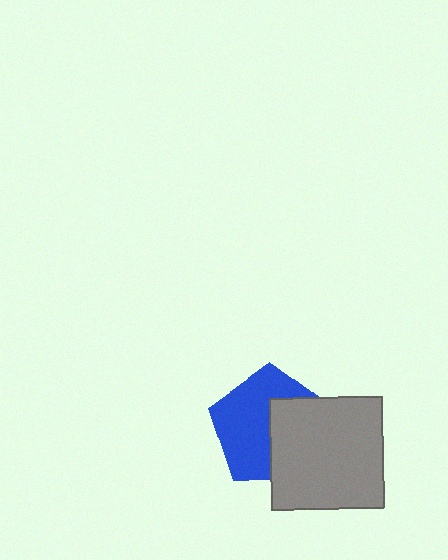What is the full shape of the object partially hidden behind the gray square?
The partially hidden object is a blue pentagon.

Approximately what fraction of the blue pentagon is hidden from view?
Roughly 43% of the blue pentagon is hidden behind the gray square.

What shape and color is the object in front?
The object in front is a gray square.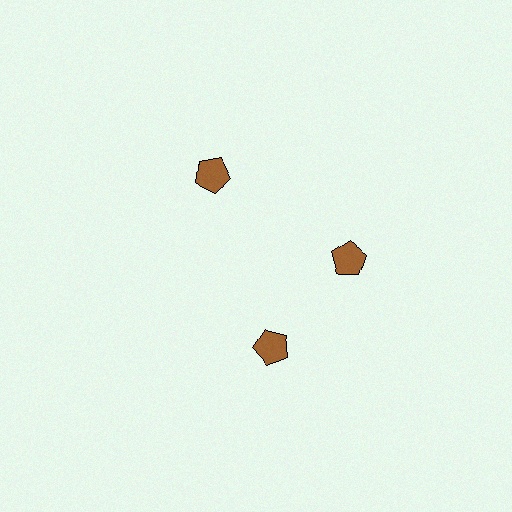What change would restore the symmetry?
The symmetry would be restored by rotating it back into even spacing with its neighbors so that all 3 pentagons sit at equal angles and equal distance from the center.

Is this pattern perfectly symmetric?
No. The 3 brown pentagons are arranged in a ring, but one element near the 7 o'clock position is rotated out of alignment along the ring, breaking the 3-fold rotational symmetry.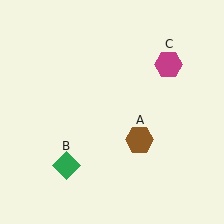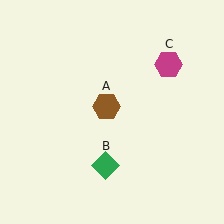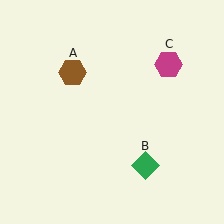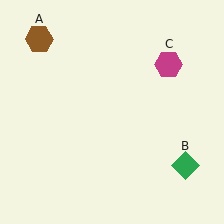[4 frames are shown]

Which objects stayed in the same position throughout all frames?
Magenta hexagon (object C) remained stationary.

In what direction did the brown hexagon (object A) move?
The brown hexagon (object A) moved up and to the left.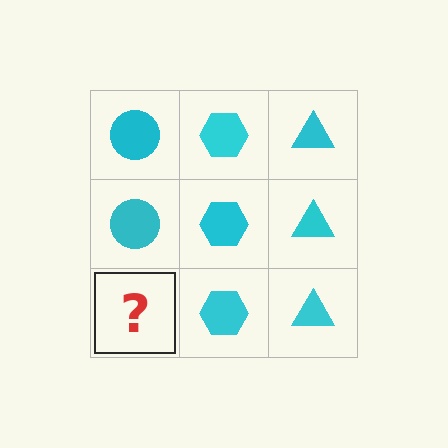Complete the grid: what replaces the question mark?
The question mark should be replaced with a cyan circle.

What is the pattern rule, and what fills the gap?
The rule is that each column has a consistent shape. The gap should be filled with a cyan circle.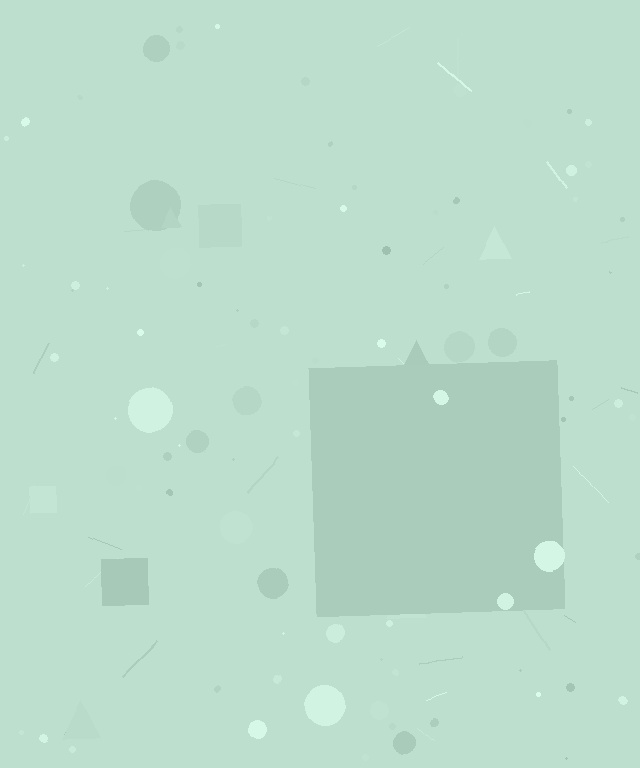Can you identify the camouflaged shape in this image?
The camouflaged shape is a square.